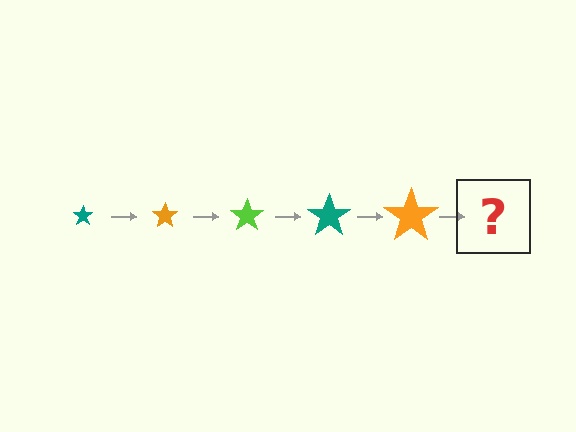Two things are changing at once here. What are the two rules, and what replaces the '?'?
The two rules are that the star grows larger each step and the color cycles through teal, orange, and lime. The '?' should be a lime star, larger than the previous one.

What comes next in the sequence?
The next element should be a lime star, larger than the previous one.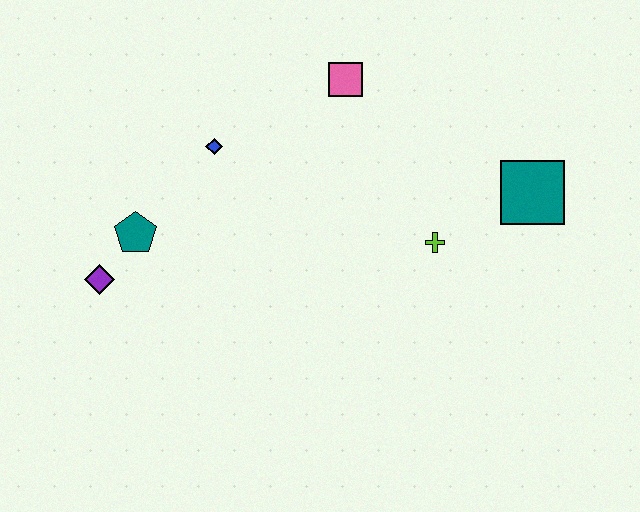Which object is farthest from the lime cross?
The purple diamond is farthest from the lime cross.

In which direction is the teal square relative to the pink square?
The teal square is to the right of the pink square.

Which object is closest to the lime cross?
The teal square is closest to the lime cross.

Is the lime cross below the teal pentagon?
Yes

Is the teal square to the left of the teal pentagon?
No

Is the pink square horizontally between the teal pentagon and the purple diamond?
No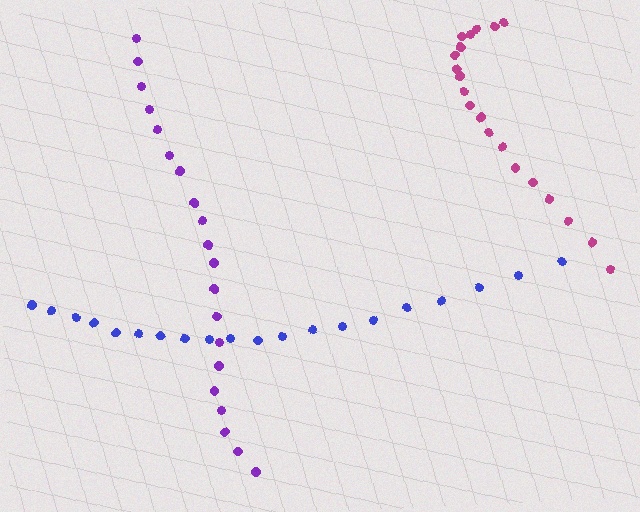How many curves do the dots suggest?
There are 3 distinct paths.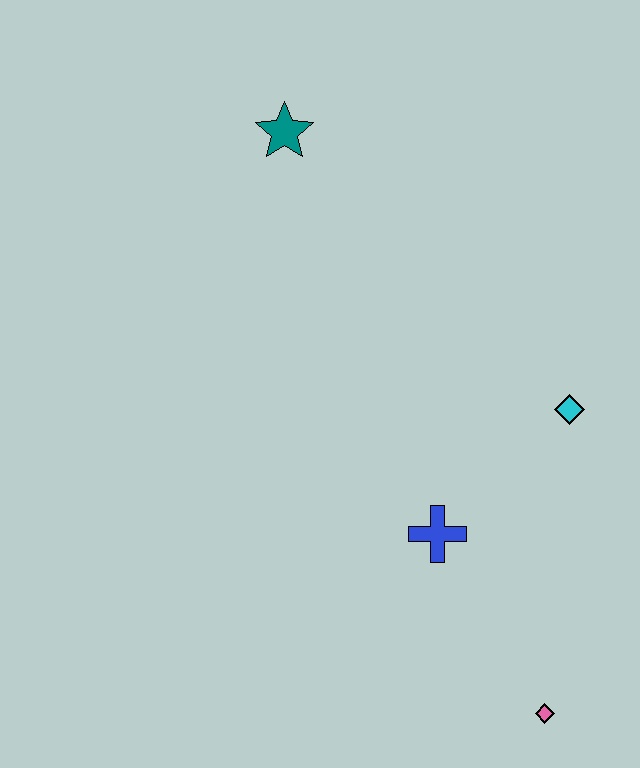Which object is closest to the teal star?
The cyan diamond is closest to the teal star.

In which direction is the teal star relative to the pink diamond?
The teal star is above the pink diamond.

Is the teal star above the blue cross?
Yes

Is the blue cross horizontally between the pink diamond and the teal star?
Yes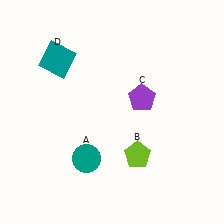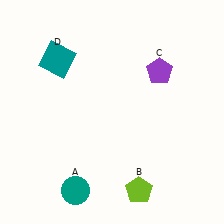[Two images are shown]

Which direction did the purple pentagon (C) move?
The purple pentagon (C) moved up.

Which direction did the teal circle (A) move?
The teal circle (A) moved down.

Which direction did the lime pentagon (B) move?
The lime pentagon (B) moved down.